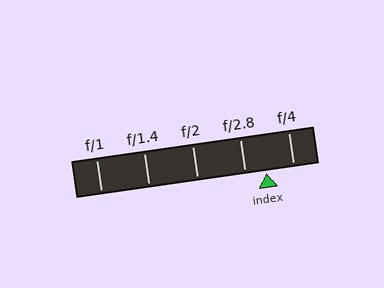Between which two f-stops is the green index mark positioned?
The index mark is between f/2.8 and f/4.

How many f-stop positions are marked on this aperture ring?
There are 5 f-stop positions marked.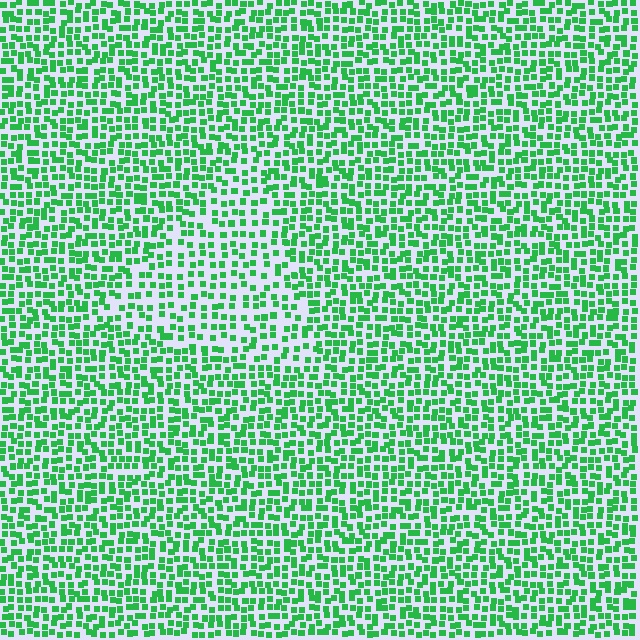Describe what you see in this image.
The image contains small green elements arranged at two different densities. A triangle-shaped region is visible where the elements are less densely packed than the surrounding area.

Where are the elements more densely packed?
The elements are more densely packed outside the triangle boundary.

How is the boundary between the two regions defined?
The boundary is defined by a change in element density (approximately 1.6x ratio). All elements are the same color, size, and shape.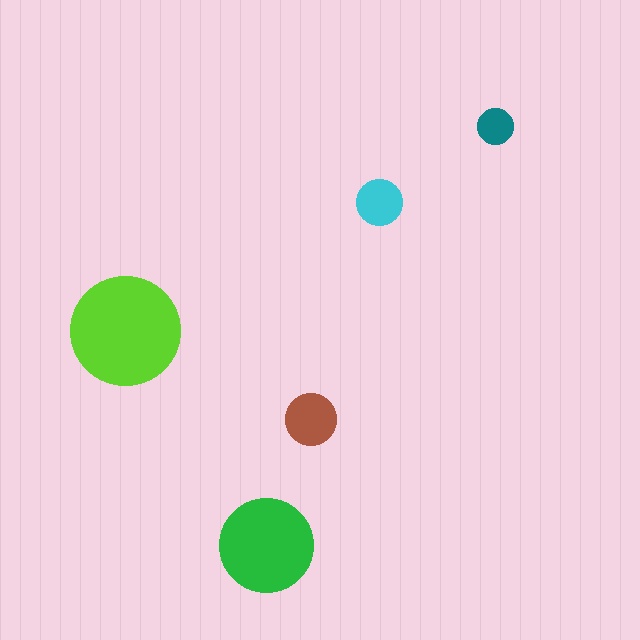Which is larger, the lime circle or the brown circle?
The lime one.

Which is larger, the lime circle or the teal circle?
The lime one.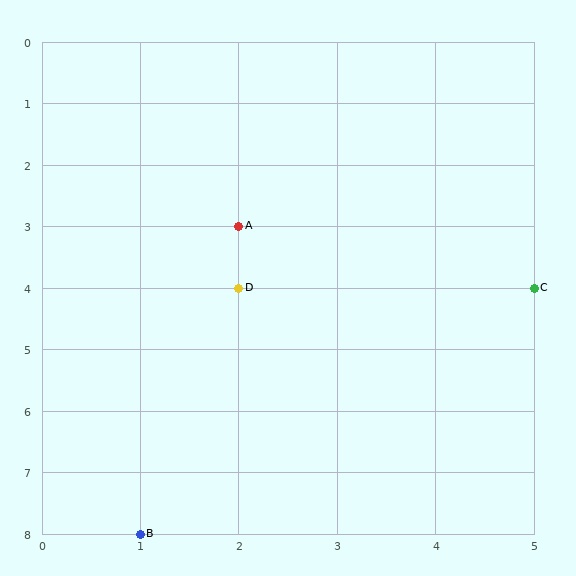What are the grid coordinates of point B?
Point B is at grid coordinates (1, 8).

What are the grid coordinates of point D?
Point D is at grid coordinates (2, 4).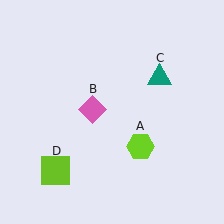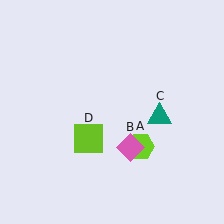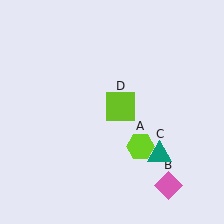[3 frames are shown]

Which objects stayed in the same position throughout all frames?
Lime hexagon (object A) remained stationary.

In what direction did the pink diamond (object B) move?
The pink diamond (object B) moved down and to the right.